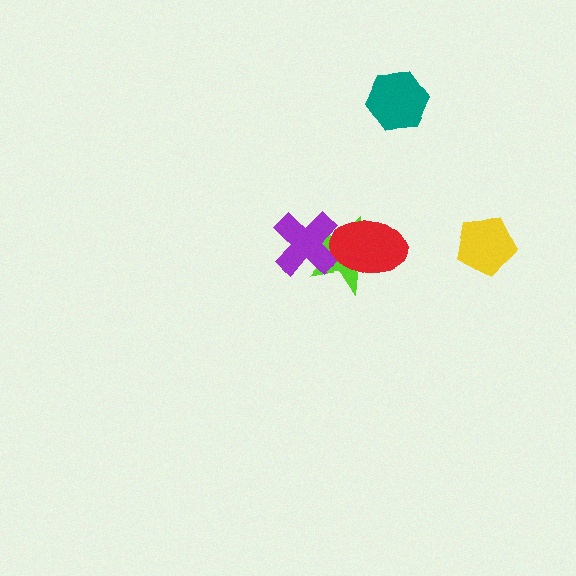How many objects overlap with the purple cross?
2 objects overlap with the purple cross.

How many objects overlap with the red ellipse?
2 objects overlap with the red ellipse.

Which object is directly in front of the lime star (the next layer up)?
The purple cross is directly in front of the lime star.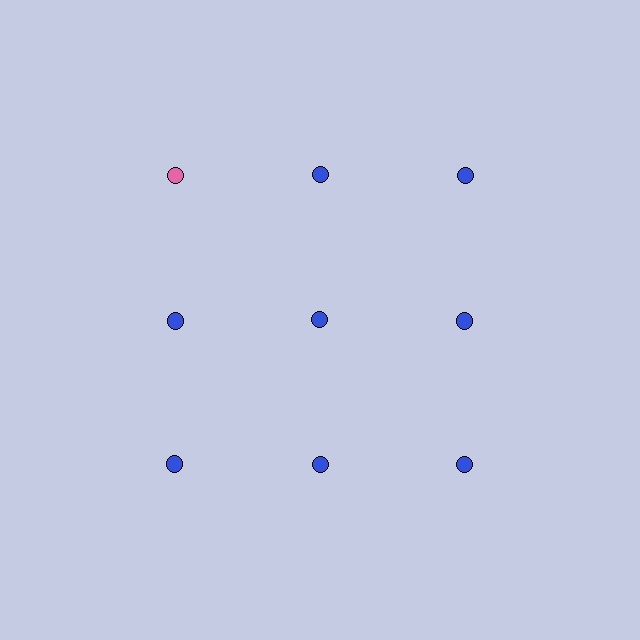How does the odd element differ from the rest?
It has a different color: pink instead of blue.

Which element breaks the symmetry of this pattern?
The pink circle in the top row, leftmost column breaks the symmetry. All other shapes are blue circles.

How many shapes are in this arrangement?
There are 9 shapes arranged in a grid pattern.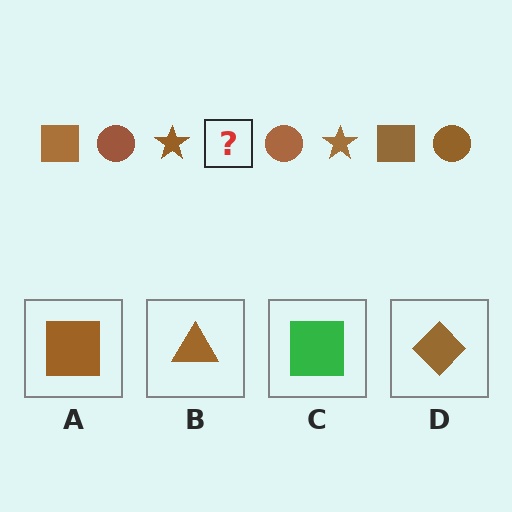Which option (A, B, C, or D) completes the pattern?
A.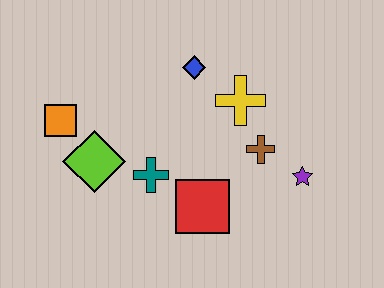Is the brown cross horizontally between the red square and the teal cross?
No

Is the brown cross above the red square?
Yes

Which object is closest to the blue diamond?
The yellow cross is closest to the blue diamond.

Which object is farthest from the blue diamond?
The purple star is farthest from the blue diamond.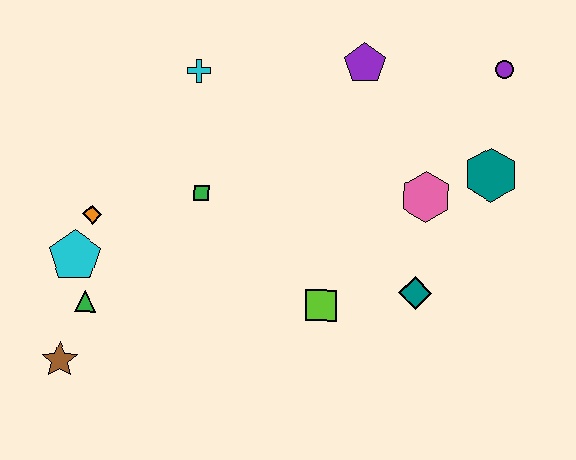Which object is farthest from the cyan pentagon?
The purple circle is farthest from the cyan pentagon.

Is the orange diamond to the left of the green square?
Yes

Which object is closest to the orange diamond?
The cyan pentagon is closest to the orange diamond.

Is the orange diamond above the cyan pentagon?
Yes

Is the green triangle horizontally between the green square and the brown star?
Yes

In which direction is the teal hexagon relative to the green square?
The teal hexagon is to the right of the green square.